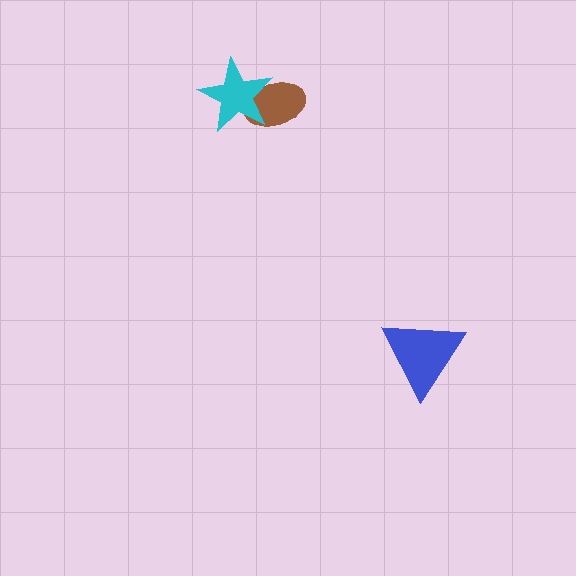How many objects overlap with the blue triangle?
0 objects overlap with the blue triangle.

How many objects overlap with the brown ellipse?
1 object overlaps with the brown ellipse.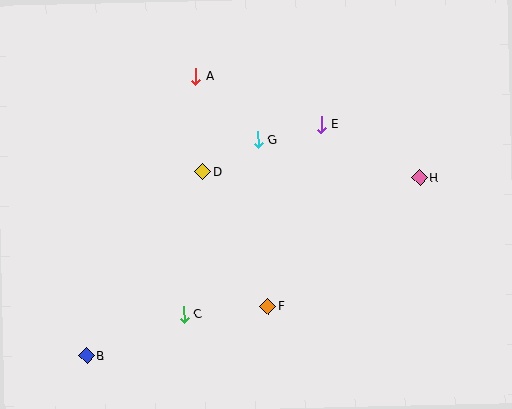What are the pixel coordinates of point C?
Point C is at (184, 315).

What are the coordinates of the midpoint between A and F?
The midpoint between A and F is at (232, 192).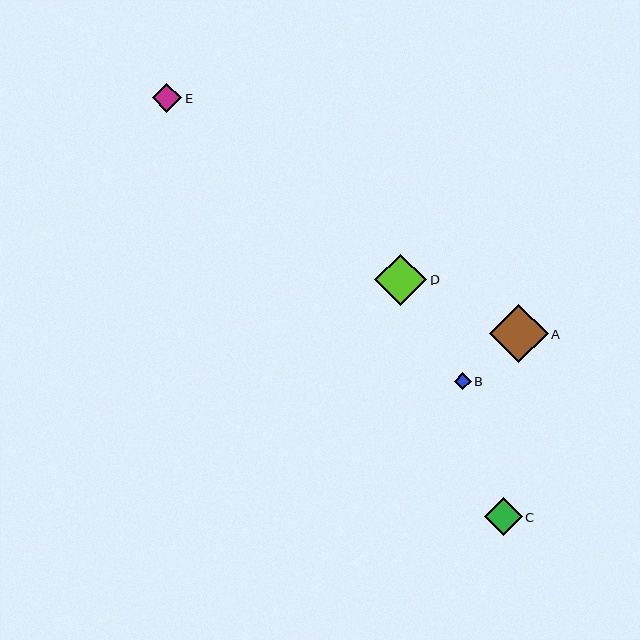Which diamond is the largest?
Diamond A is the largest with a size of approximately 58 pixels.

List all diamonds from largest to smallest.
From largest to smallest: A, D, C, E, B.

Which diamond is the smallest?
Diamond B is the smallest with a size of approximately 16 pixels.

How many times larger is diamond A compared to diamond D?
Diamond A is approximately 1.1 times the size of diamond D.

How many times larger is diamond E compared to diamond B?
Diamond E is approximately 1.8 times the size of diamond B.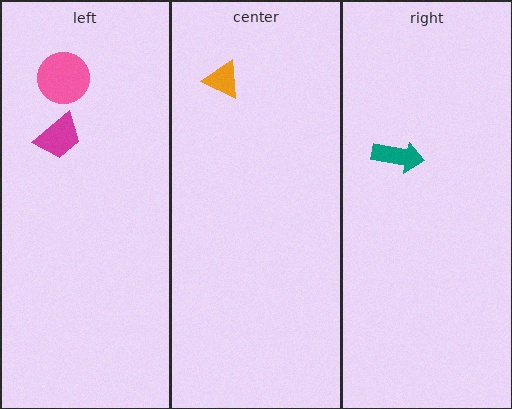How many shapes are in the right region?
1.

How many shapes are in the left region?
2.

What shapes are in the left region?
The magenta trapezoid, the pink circle.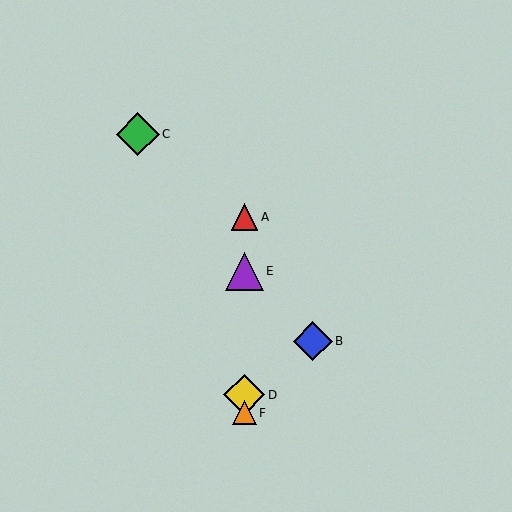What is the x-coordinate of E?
Object E is at x≈244.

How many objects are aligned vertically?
4 objects (A, D, E, F) are aligned vertically.